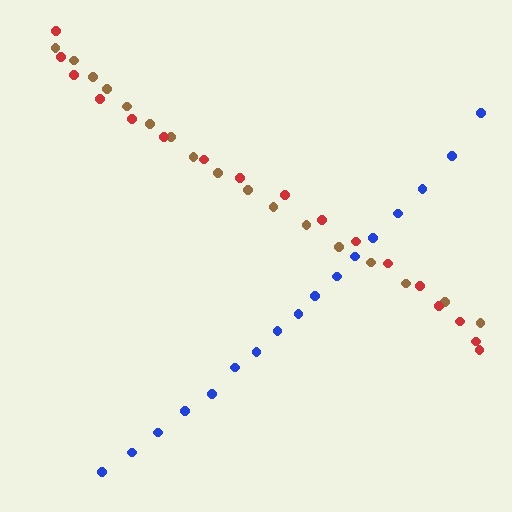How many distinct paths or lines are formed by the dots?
There are 3 distinct paths.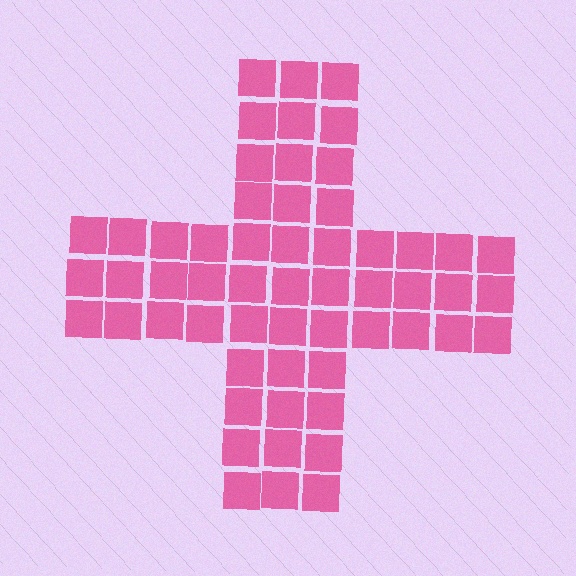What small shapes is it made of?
It is made of small squares.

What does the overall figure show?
The overall figure shows a cross.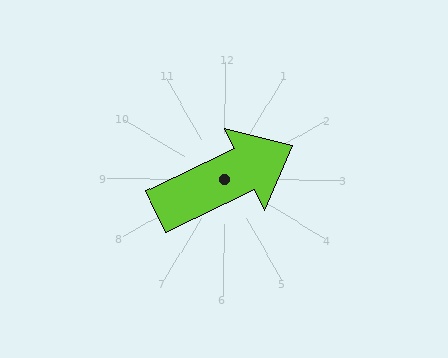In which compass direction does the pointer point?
Northeast.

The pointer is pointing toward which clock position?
Roughly 2 o'clock.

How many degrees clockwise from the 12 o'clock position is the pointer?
Approximately 64 degrees.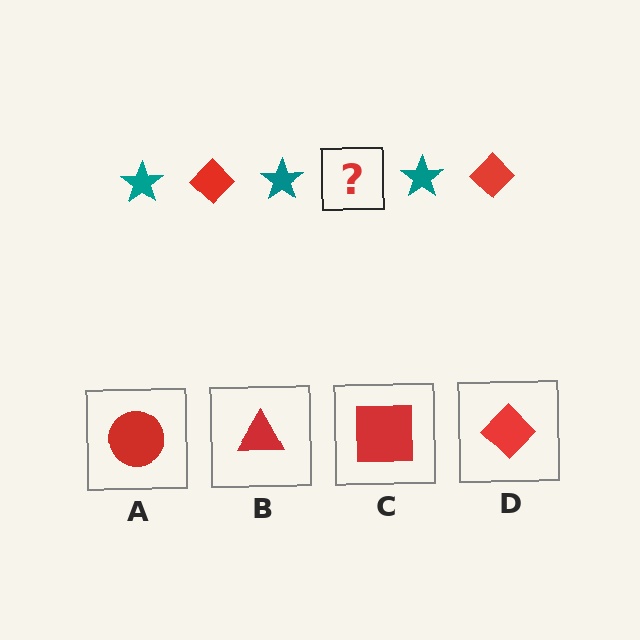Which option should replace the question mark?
Option D.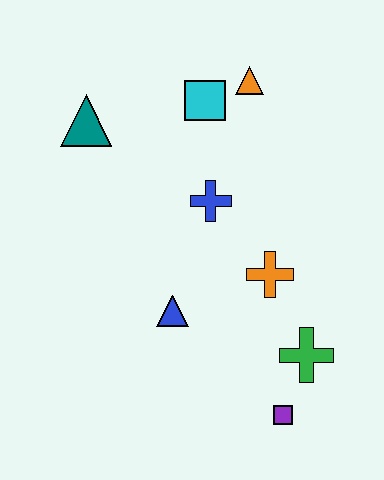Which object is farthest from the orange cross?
The teal triangle is farthest from the orange cross.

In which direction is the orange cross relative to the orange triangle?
The orange cross is below the orange triangle.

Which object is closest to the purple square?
The green cross is closest to the purple square.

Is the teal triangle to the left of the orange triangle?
Yes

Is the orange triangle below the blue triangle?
No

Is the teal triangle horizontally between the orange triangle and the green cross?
No